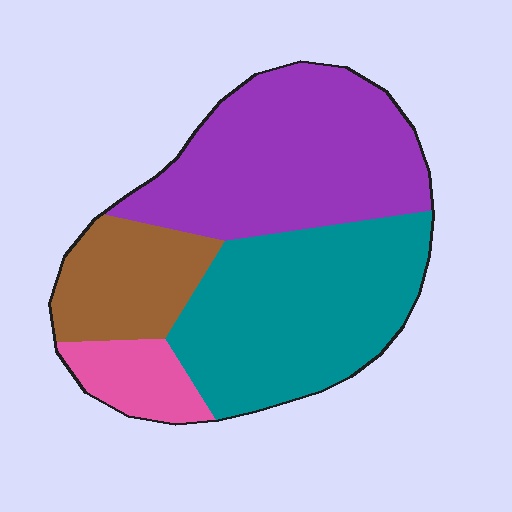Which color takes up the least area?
Pink, at roughly 10%.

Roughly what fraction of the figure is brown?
Brown covers around 15% of the figure.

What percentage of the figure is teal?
Teal covers 37% of the figure.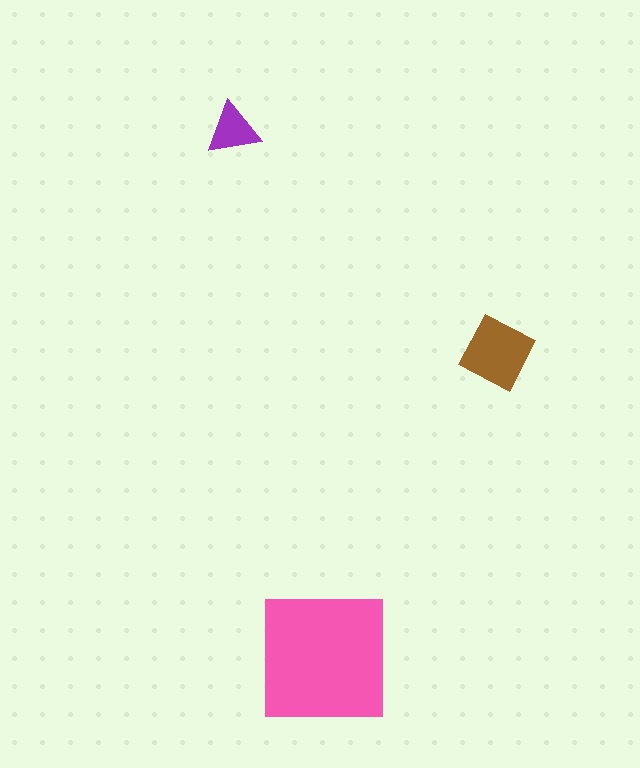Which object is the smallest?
The purple triangle.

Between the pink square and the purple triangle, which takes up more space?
The pink square.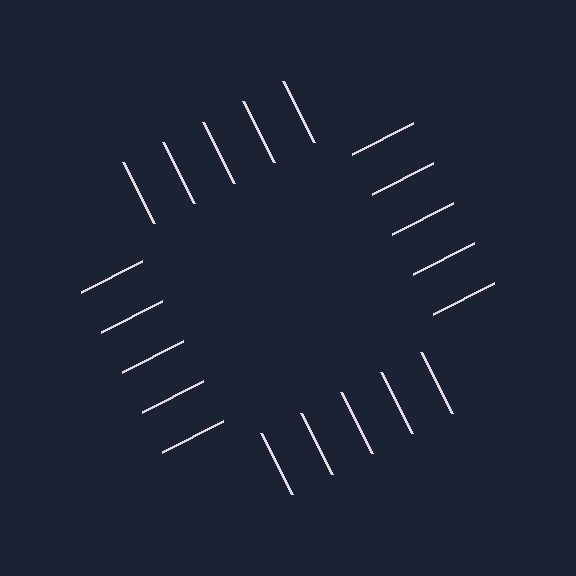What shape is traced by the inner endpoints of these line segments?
An illusory square — the line segments terminate on its edges but no continuous stroke is drawn.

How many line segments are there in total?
20 — 5 along each of the 4 edges.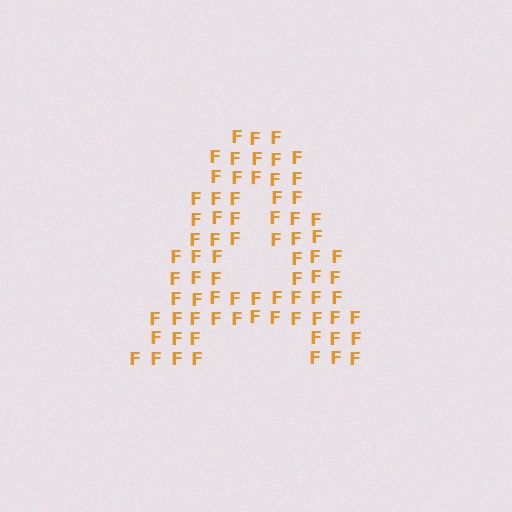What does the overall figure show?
The overall figure shows the letter A.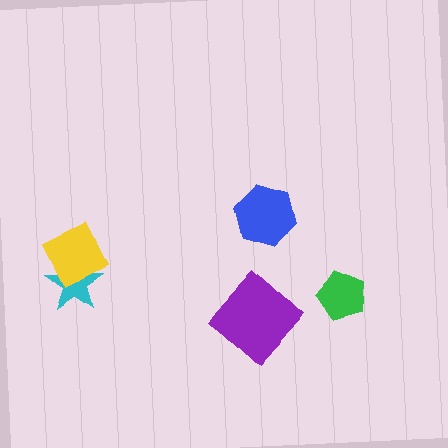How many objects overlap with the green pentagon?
0 objects overlap with the green pentagon.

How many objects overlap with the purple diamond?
0 objects overlap with the purple diamond.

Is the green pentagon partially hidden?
No, no other shape covers it.